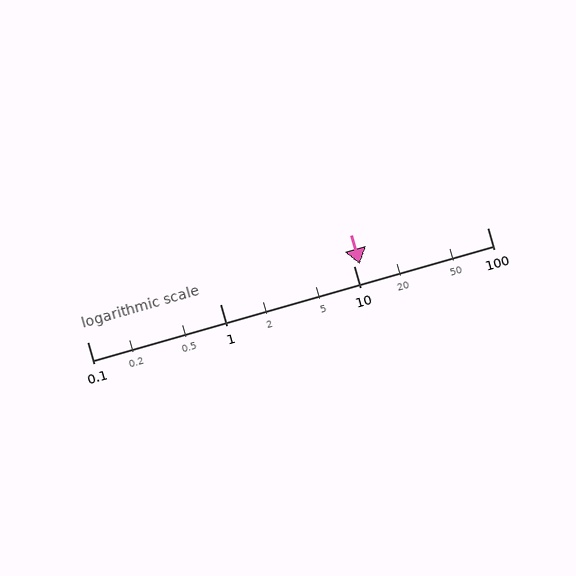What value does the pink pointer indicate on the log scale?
The pointer indicates approximately 11.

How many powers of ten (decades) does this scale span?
The scale spans 3 decades, from 0.1 to 100.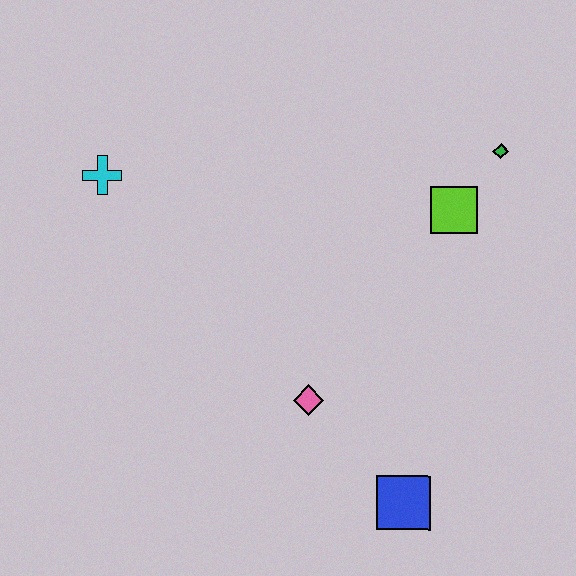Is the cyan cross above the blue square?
Yes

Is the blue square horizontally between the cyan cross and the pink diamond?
No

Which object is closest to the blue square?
The pink diamond is closest to the blue square.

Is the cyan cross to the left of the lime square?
Yes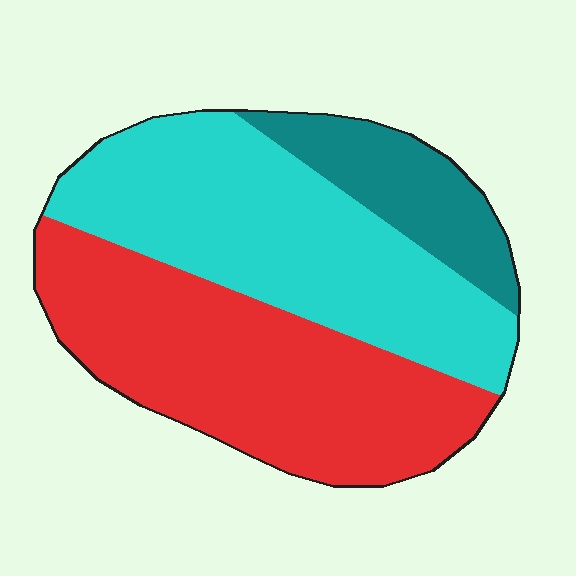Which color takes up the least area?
Teal, at roughly 15%.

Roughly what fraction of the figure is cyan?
Cyan takes up about two fifths (2/5) of the figure.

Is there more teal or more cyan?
Cyan.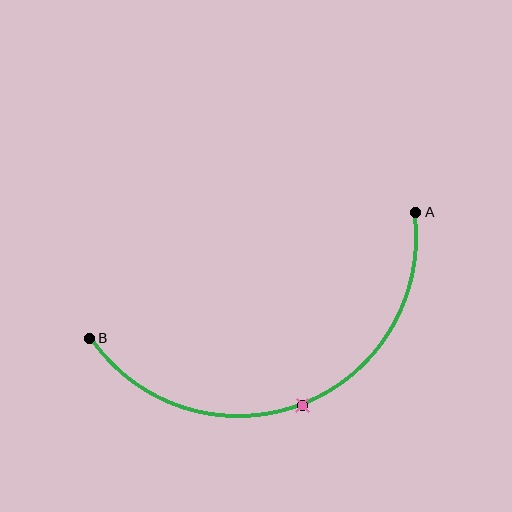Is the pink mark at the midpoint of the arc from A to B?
Yes. The pink mark lies on the arc at equal arc-length from both A and B — it is the arc midpoint.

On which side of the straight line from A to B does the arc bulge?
The arc bulges below the straight line connecting A and B.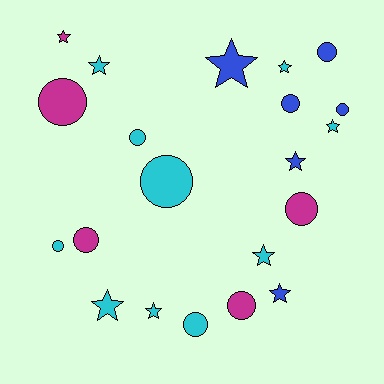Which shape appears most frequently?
Circle, with 11 objects.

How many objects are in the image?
There are 21 objects.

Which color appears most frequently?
Cyan, with 10 objects.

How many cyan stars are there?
There are 6 cyan stars.